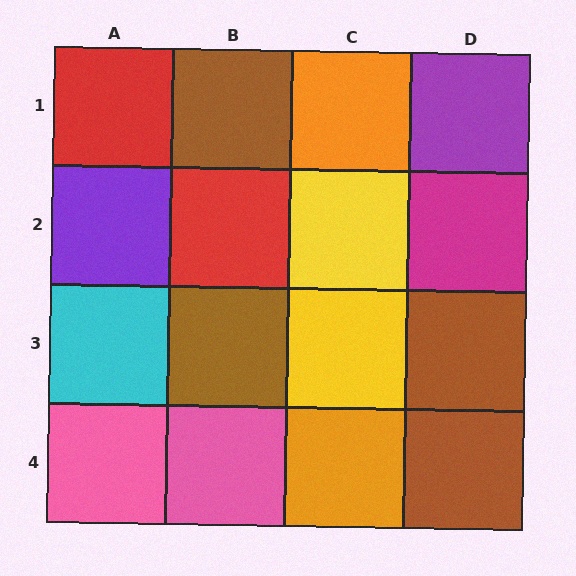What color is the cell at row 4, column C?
Orange.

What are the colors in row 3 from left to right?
Cyan, brown, yellow, brown.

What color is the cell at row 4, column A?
Pink.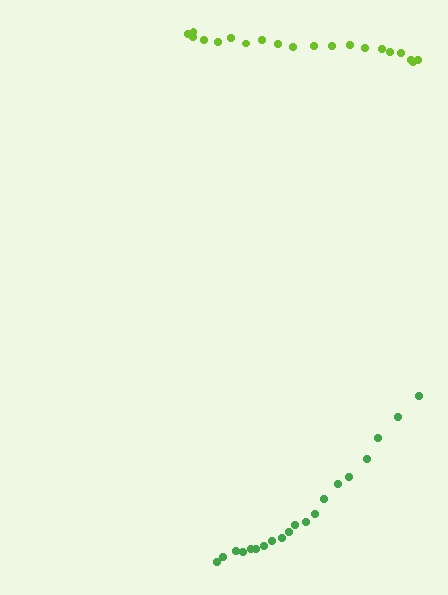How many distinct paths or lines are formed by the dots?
There are 2 distinct paths.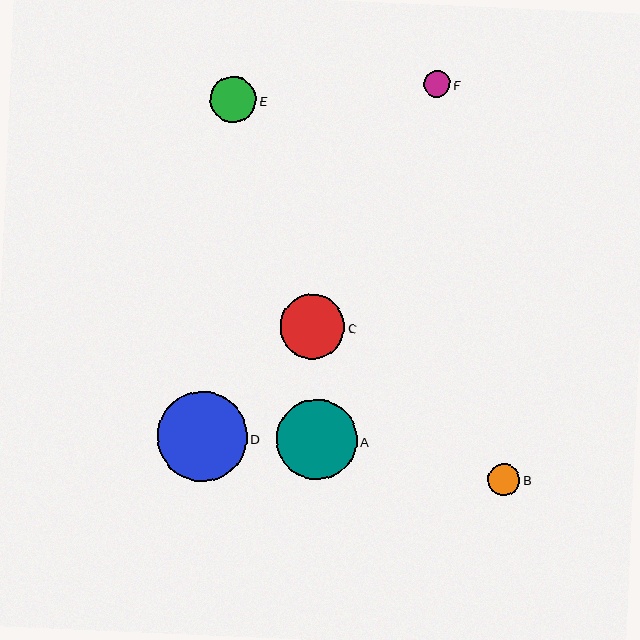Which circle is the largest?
Circle D is the largest with a size of approximately 90 pixels.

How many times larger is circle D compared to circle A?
Circle D is approximately 1.1 times the size of circle A.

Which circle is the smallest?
Circle F is the smallest with a size of approximately 27 pixels.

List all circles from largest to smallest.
From largest to smallest: D, A, C, E, B, F.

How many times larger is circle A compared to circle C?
Circle A is approximately 1.2 times the size of circle C.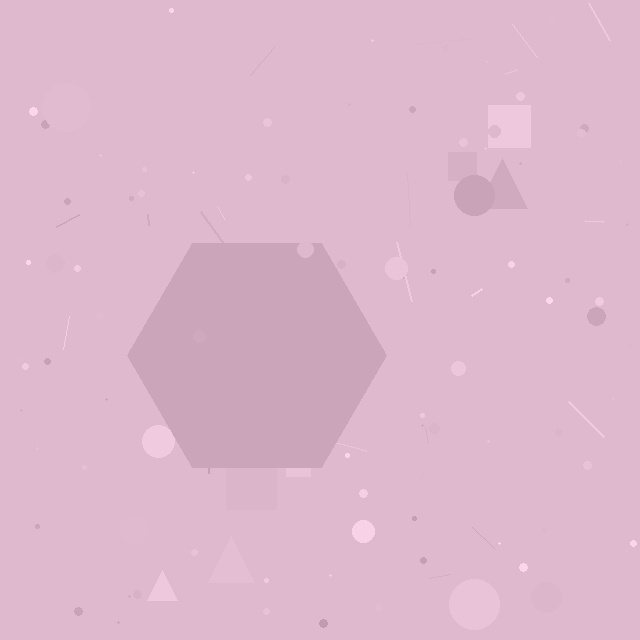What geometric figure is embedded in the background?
A hexagon is embedded in the background.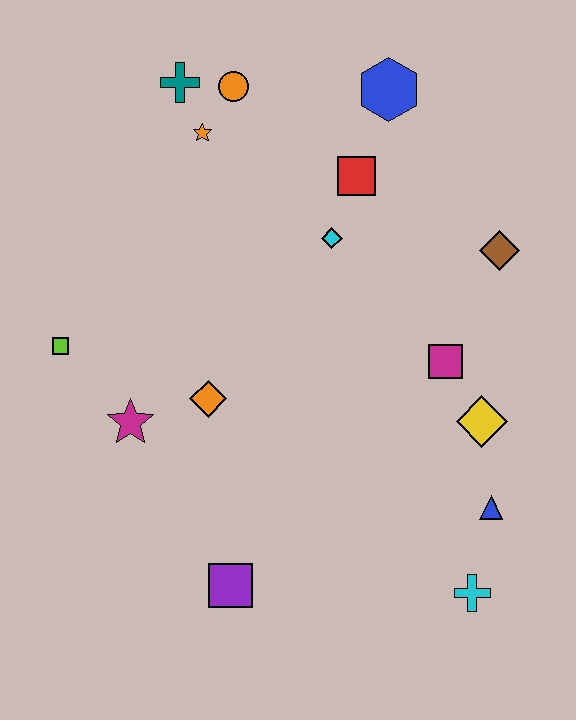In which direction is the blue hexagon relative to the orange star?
The blue hexagon is to the right of the orange star.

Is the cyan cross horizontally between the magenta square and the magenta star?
No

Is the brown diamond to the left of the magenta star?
No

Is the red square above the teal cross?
No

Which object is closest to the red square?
The cyan diamond is closest to the red square.